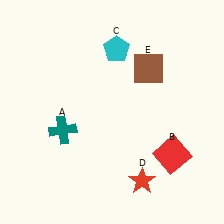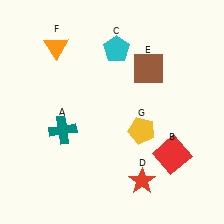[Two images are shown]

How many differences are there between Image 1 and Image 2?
There are 2 differences between the two images.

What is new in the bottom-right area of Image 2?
A yellow pentagon (G) was added in the bottom-right area of Image 2.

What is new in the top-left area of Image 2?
An orange triangle (F) was added in the top-left area of Image 2.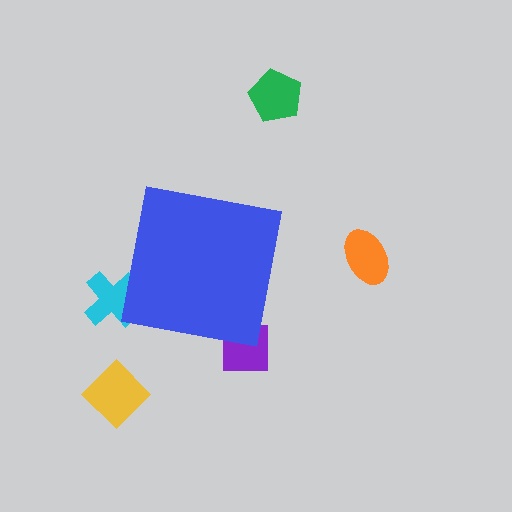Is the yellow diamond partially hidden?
No, the yellow diamond is fully visible.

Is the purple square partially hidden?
Yes, the purple square is partially hidden behind the blue square.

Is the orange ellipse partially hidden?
No, the orange ellipse is fully visible.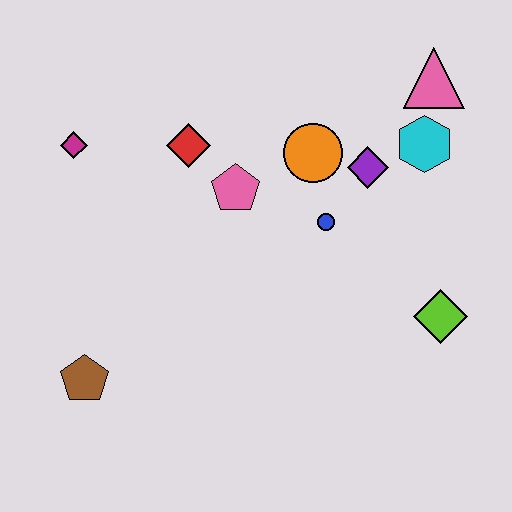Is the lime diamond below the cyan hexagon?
Yes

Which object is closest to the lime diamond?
The blue circle is closest to the lime diamond.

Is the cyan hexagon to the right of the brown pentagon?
Yes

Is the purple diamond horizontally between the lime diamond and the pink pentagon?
Yes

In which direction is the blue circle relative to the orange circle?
The blue circle is below the orange circle.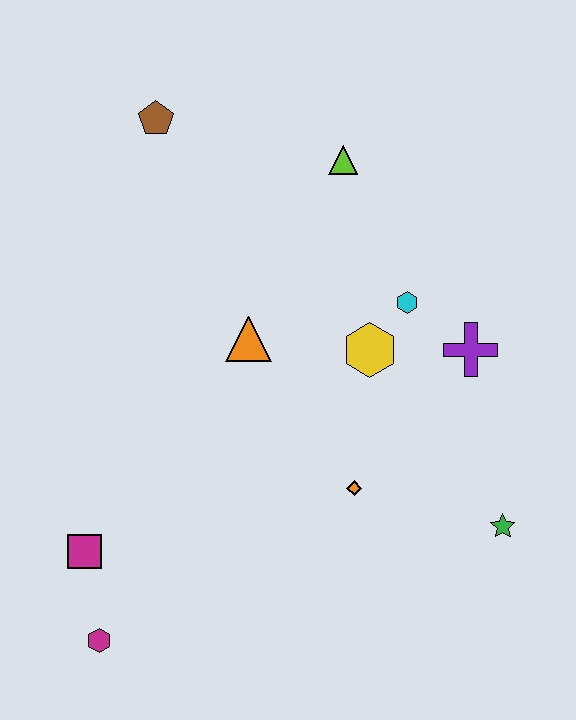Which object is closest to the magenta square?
The magenta hexagon is closest to the magenta square.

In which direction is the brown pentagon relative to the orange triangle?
The brown pentagon is above the orange triangle.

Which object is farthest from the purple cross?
The magenta hexagon is farthest from the purple cross.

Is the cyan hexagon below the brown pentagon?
Yes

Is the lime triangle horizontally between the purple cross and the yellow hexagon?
No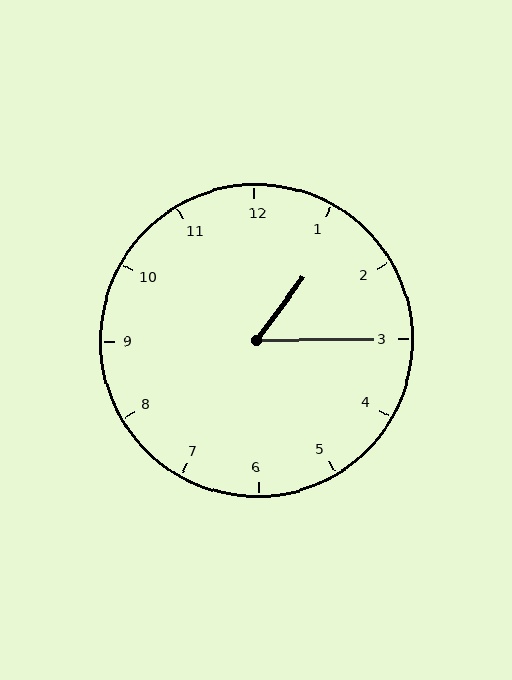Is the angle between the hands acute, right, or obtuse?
It is acute.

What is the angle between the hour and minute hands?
Approximately 52 degrees.